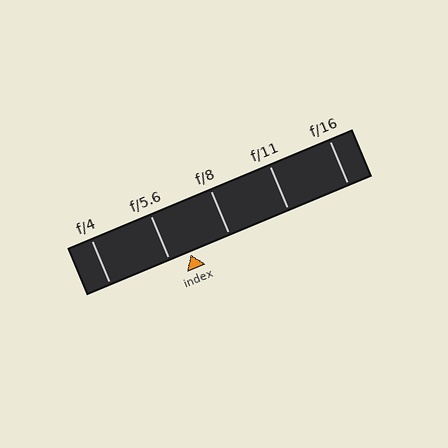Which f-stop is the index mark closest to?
The index mark is closest to f/5.6.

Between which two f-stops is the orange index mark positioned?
The index mark is between f/5.6 and f/8.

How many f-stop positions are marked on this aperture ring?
There are 5 f-stop positions marked.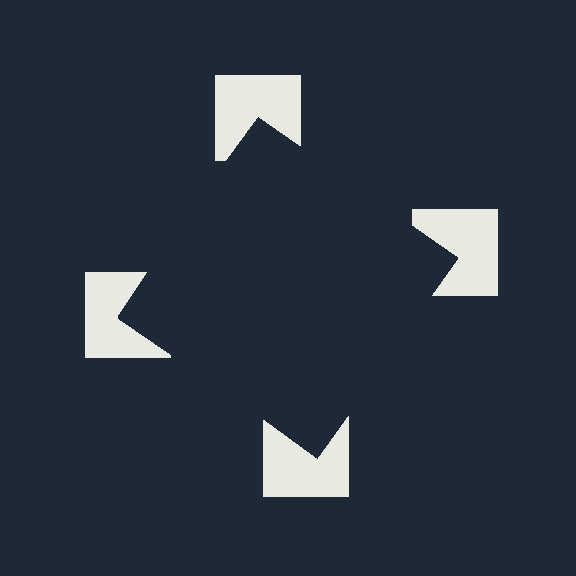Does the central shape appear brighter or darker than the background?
It typically appears slightly darker than the background, even though no actual brightness change is drawn.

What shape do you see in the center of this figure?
An illusory square — its edges are inferred from the aligned wedge cuts in the notched squares, not physically drawn.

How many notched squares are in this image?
There are 4 — one at each vertex of the illusory square.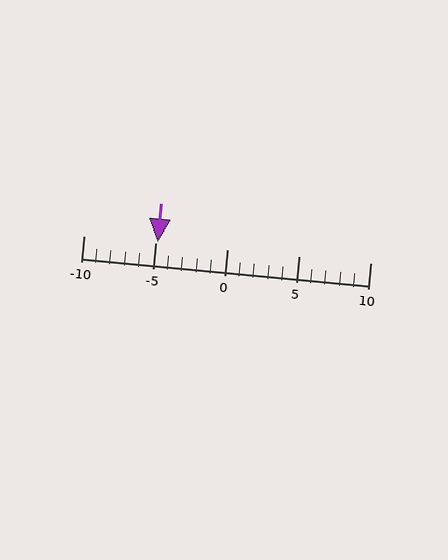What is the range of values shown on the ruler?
The ruler shows values from -10 to 10.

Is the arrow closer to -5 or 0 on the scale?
The arrow is closer to -5.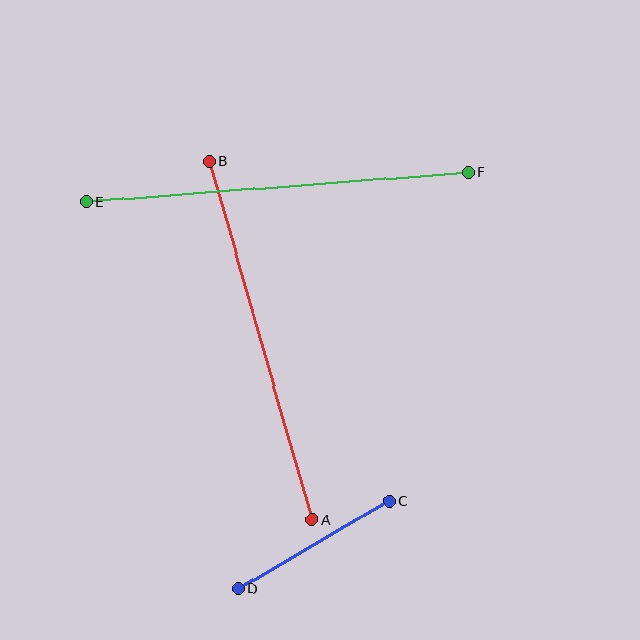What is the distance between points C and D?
The distance is approximately 175 pixels.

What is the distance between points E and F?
The distance is approximately 383 pixels.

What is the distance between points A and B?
The distance is approximately 373 pixels.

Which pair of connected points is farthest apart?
Points E and F are farthest apart.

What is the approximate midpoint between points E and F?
The midpoint is at approximately (277, 187) pixels.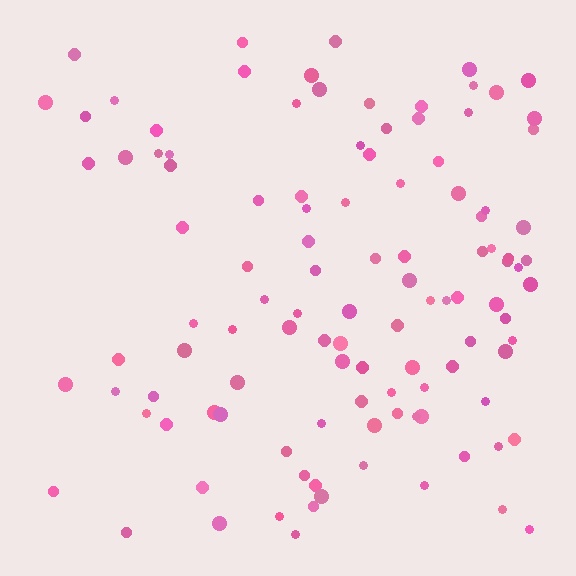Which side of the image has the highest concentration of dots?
The right.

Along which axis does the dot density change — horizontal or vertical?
Horizontal.